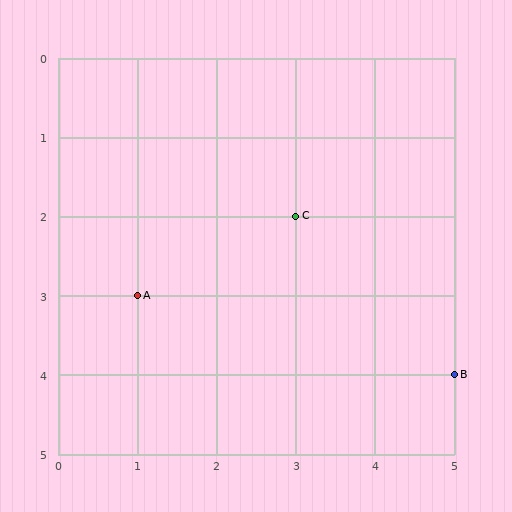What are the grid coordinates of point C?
Point C is at grid coordinates (3, 2).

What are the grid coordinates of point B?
Point B is at grid coordinates (5, 4).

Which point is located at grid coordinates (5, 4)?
Point B is at (5, 4).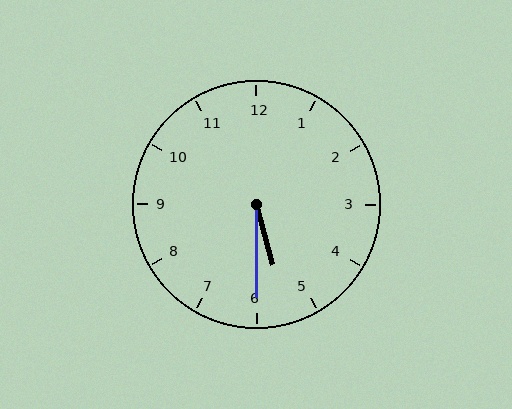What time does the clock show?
5:30.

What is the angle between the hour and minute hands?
Approximately 15 degrees.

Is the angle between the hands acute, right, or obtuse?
It is acute.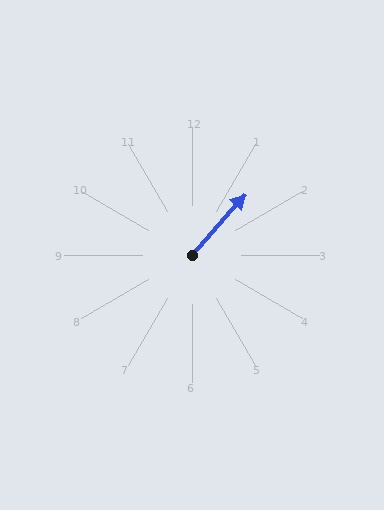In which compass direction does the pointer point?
Northeast.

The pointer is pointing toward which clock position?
Roughly 1 o'clock.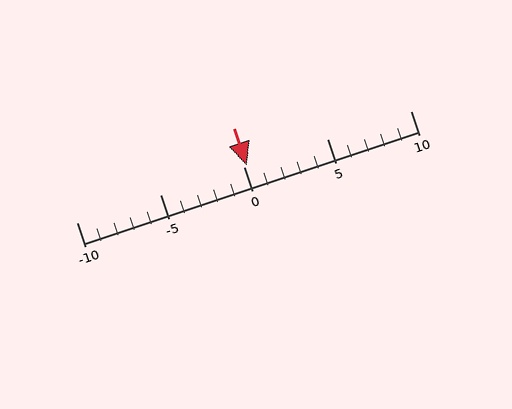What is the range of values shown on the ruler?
The ruler shows values from -10 to 10.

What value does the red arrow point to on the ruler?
The red arrow points to approximately 0.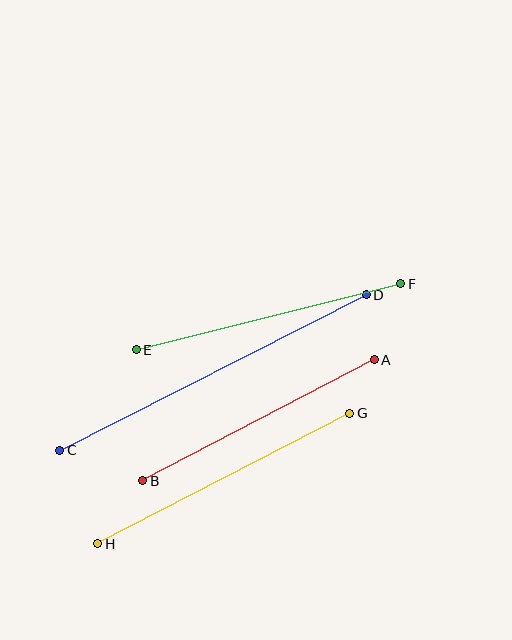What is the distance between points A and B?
The distance is approximately 261 pixels.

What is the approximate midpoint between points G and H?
The midpoint is at approximately (224, 478) pixels.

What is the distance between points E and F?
The distance is approximately 273 pixels.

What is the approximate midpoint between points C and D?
The midpoint is at approximately (213, 373) pixels.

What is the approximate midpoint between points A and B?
The midpoint is at approximately (258, 420) pixels.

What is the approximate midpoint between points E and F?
The midpoint is at approximately (268, 317) pixels.